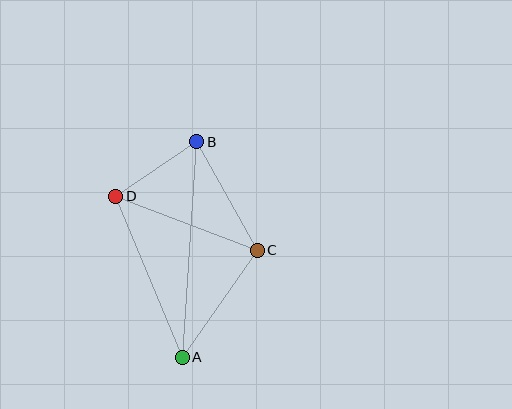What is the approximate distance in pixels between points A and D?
The distance between A and D is approximately 174 pixels.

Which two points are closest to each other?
Points B and D are closest to each other.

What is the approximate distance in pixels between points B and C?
The distance between B and C is approximately 124 pixels.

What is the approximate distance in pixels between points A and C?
The distance between A and C is approximately 131 pixels.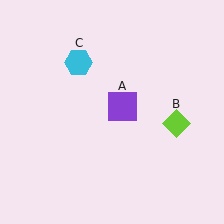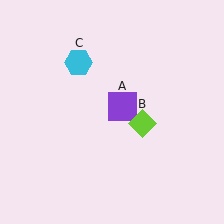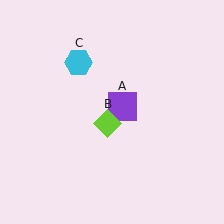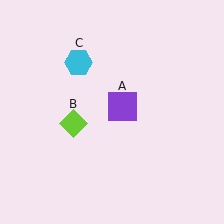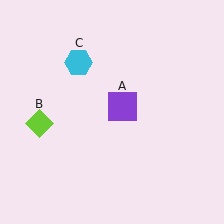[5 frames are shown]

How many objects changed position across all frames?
1 object changed position: lime diamond (object B).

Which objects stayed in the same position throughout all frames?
Purple square (object A) and cyan hexagon (object C) remained stationary.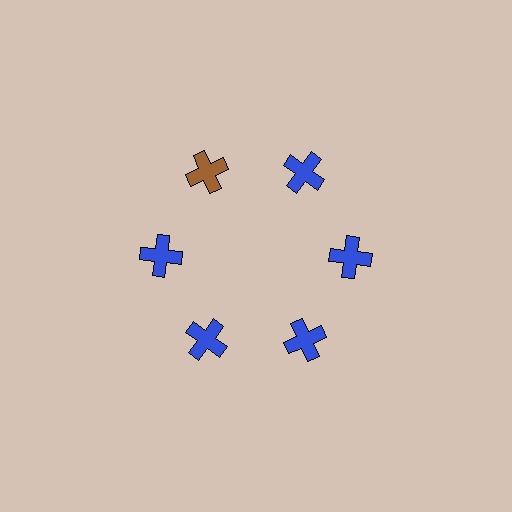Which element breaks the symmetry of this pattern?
The brown cross at roughly the 11 o'clock position breaks the symmetry. All other shapes are blue crosses.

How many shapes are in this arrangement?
There are 6 shapes arranged in a ring pattern.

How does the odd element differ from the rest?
It has a different color: brown instead of blue.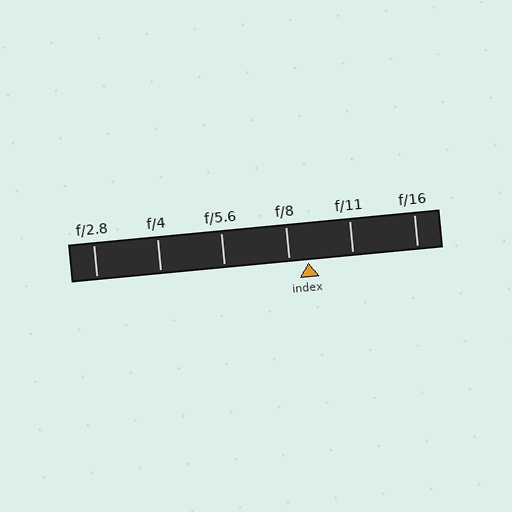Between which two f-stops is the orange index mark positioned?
The index mark is between f/8 and f/11.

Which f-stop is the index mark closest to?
The index mark is closest to f/8.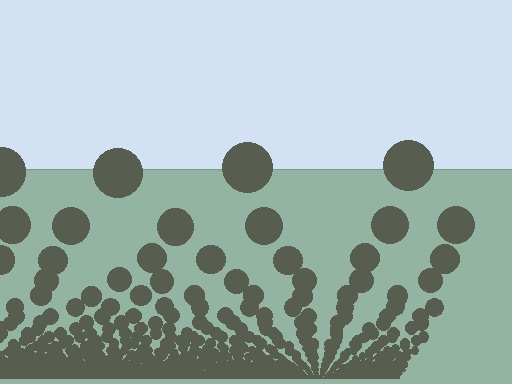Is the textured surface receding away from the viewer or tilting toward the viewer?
The surface appears to tilt toward the viewer. Texture elements get larger and sparser toward the top.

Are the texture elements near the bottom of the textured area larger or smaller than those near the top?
Smaller. The gradient is inverted — elements near the bottom are smaller and denser.